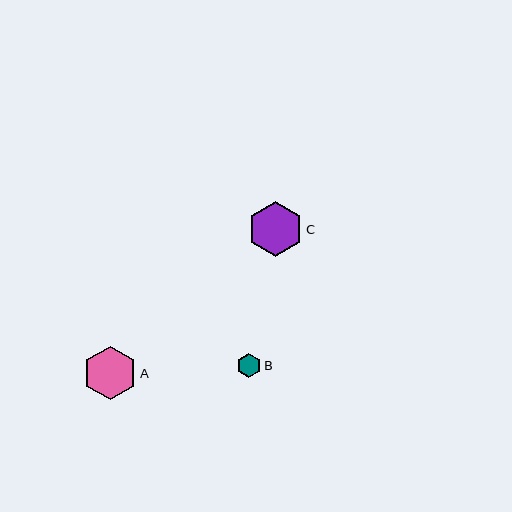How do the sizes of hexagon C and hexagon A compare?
Hexagon C and hexagon A are approximately the same size.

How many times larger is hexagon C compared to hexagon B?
Hexagon C is approximately 2.2 times the size of hexagon B.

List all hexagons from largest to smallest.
From largest to smallest: C, A, B.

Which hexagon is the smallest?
Hexagon B is the smallest with a size of approximately 25 pixels.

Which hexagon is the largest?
Hexagon C is the largest with a size of approximately 55 pixels.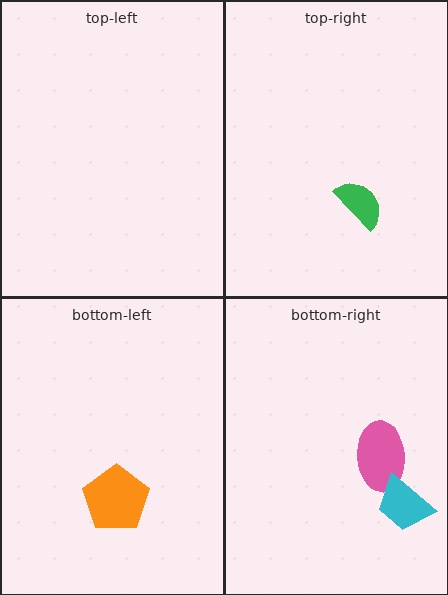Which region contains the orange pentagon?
The bottom-left region.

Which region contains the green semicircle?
The top-right region.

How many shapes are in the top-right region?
1.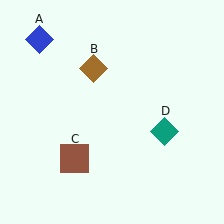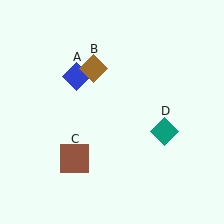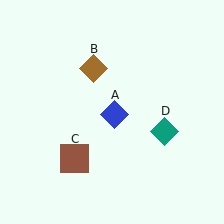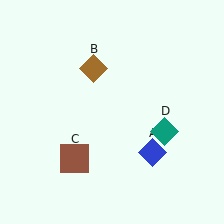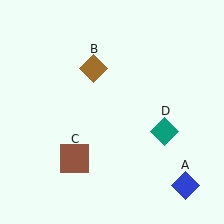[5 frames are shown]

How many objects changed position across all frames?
1 object changed position: blue diamond (object A).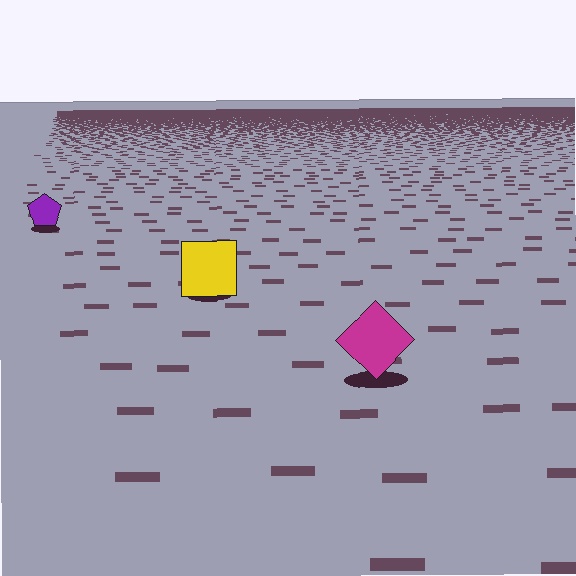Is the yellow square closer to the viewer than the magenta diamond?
No. The magenta diamond is closer — you can tell from the texture gradient: the ground texture is coarser near it.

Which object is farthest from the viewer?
The purple pentagon is farthest from the viewer. It appears smaller and the ground texture around it is denser.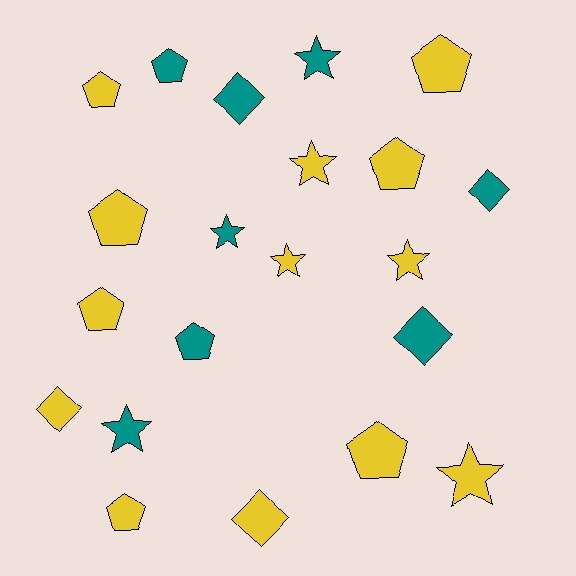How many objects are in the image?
There are 21 objects.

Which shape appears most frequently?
Pentagon, with 9 objects.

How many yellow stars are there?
There are 4 yellow stars.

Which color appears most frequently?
Yellow, with 13 objects.